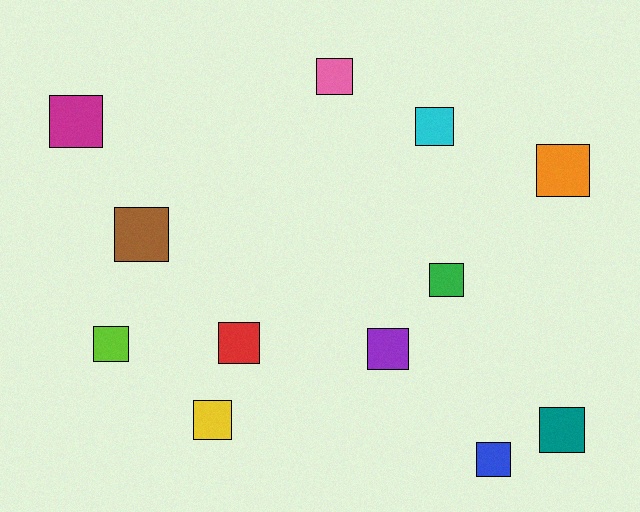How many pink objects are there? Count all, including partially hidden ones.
There is 1 pink object.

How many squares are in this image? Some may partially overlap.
There are 12 squares.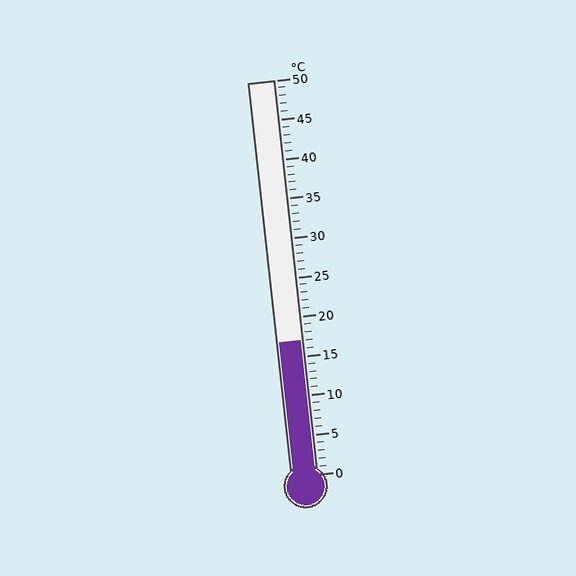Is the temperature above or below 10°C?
The temperature is above 10°C.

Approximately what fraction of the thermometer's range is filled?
The thermometer is filled to approximately 35% of its range.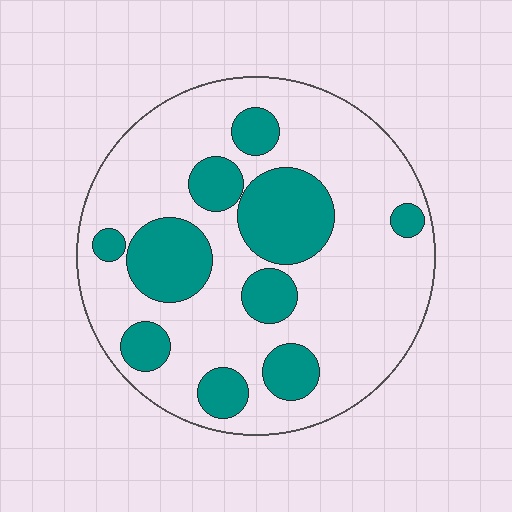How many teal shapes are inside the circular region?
10.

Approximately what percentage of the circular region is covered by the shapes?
Approximately 30%.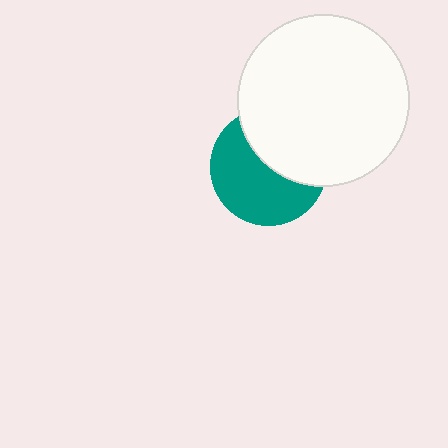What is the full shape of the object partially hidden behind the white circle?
The partially hidden object is a teal circle.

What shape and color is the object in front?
The object in front is a white circle.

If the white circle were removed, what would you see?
You would see the complete teal circle.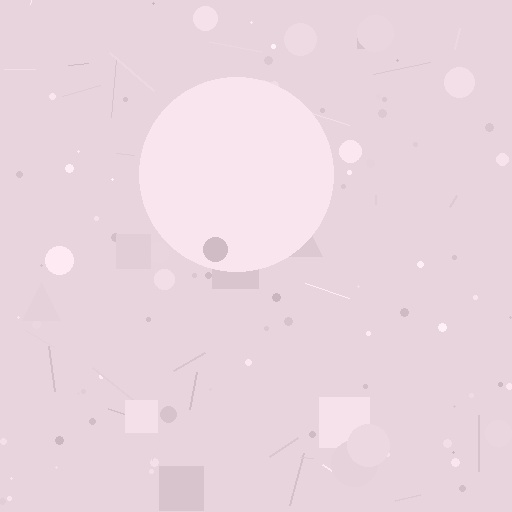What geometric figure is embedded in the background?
A circle is embedded in the background.